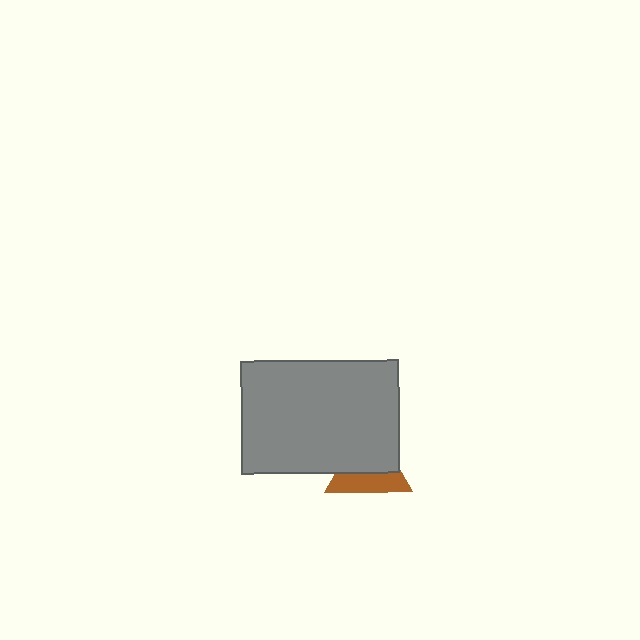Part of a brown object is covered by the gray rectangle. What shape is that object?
It is a triangle.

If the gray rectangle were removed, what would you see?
You would see the complete brown triangle.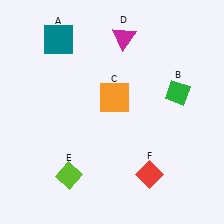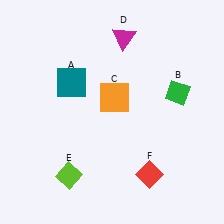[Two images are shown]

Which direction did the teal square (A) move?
The teal square (A) moved down.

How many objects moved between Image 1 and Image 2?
1 object moved between the two images.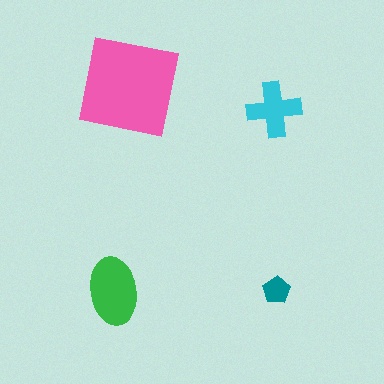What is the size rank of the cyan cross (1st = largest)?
3rd.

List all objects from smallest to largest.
The teal pentagon, the cyan cross, the green ellipse, the pink square.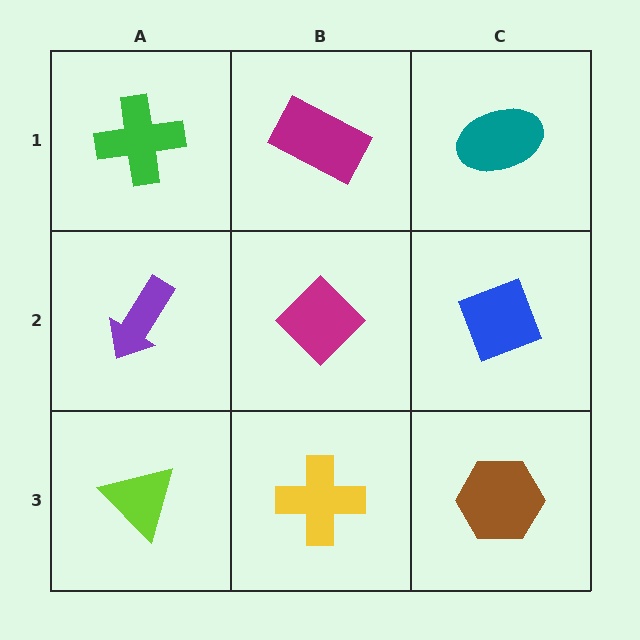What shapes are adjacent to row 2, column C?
A teal ellipse (row 1, column C), a brown hexagon (row 3, column C), a magenta diamond (row 2, column B).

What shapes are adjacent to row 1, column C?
A blue diamond (row 2, column C), a magenta rectangle (row 1, column B).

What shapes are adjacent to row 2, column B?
A magenta rectangle (row 1, column B), a yellow cross (row 3, column B), a purple arrow (row 2, column A), a blue diamond (row 2, column C).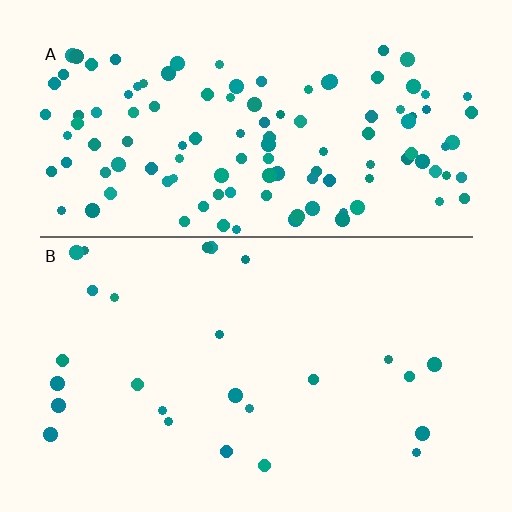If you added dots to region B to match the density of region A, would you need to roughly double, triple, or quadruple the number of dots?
Approximately quadruple.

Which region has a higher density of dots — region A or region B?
A (the top).